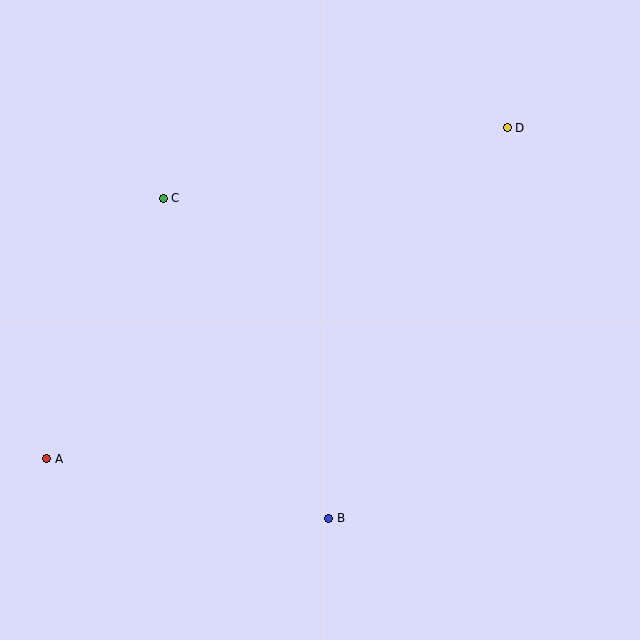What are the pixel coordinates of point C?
Point C is at (163, 198).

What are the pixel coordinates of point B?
Point B is at (329, 518).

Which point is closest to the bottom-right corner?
Point B is closest to the bottom-right corner.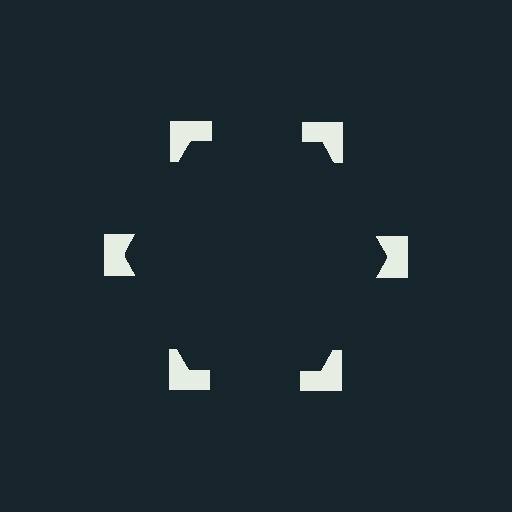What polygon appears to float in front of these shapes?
An illusory hexagon — its edges are inferred from the aligned wedge cuts in the notched squares, not physically drawn.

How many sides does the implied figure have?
6 sides.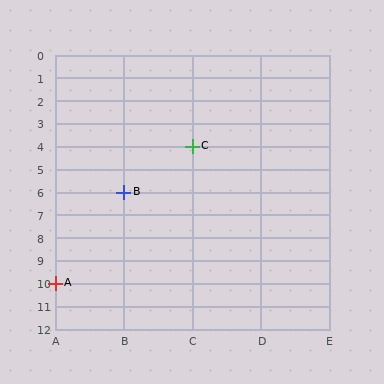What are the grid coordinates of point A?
Point A is at grid coordinates (A, 10).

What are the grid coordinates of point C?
Point C is at grid coordinates (C, 4).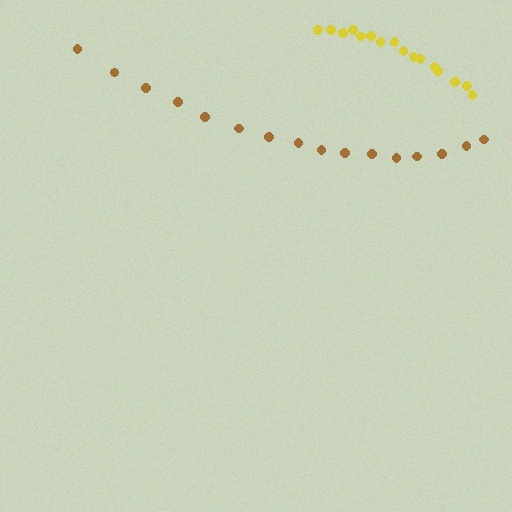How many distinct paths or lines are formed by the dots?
There are 2 distinct paths.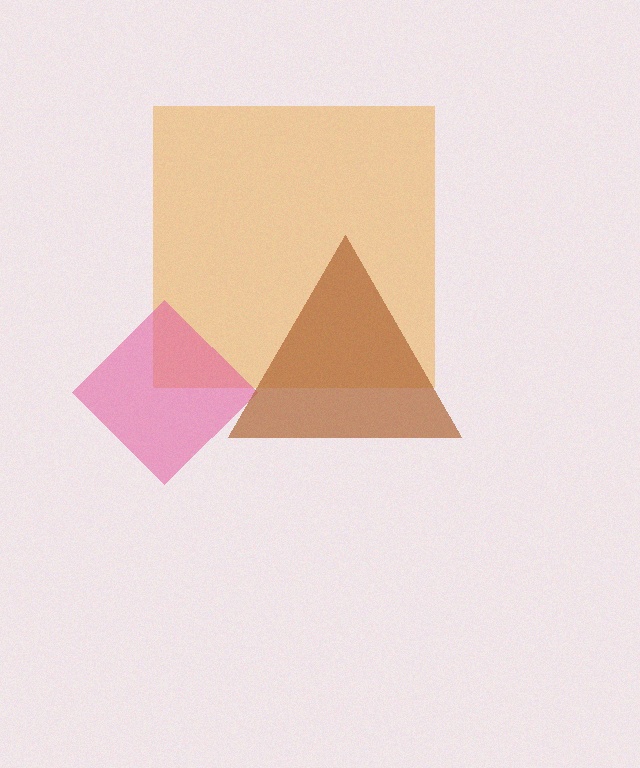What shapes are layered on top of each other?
The layered shapes are: an orange square, a pink diamond, a brown triangle.